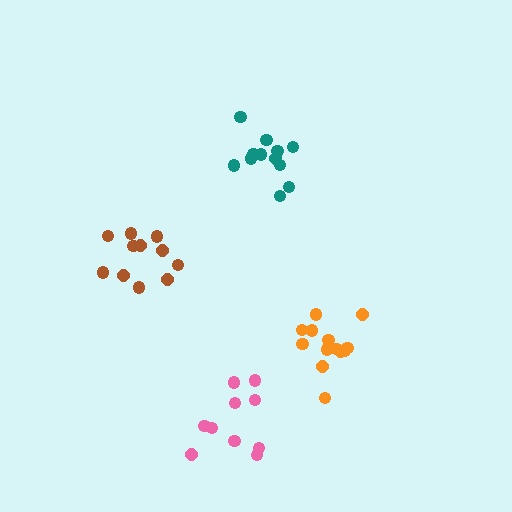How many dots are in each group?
Group 1: 13 dots, Group 2: 12 dots, Group 3: 11 dots, Group 4: 10 dots (46 total).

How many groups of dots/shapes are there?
There are 4 groups.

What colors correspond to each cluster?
The clusters are colored: orange, teal, brown, pink.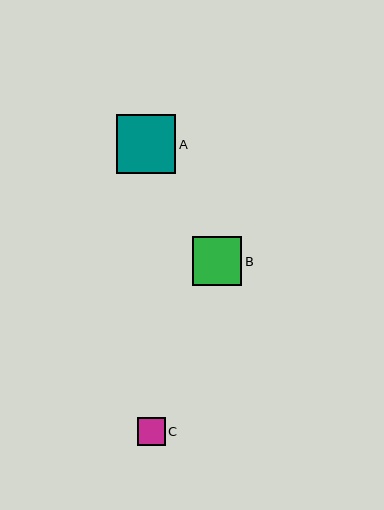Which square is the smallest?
Square C is the smallest with a size of approximately 28 pixels.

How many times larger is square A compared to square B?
Square A is approximately 1.2 times the size of square B.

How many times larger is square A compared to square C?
Square A is approximately 2.1 times the size of square C.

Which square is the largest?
Square A is the largest with a size of approximately 59 pixels.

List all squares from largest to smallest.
From largest to smallest: A, B, C.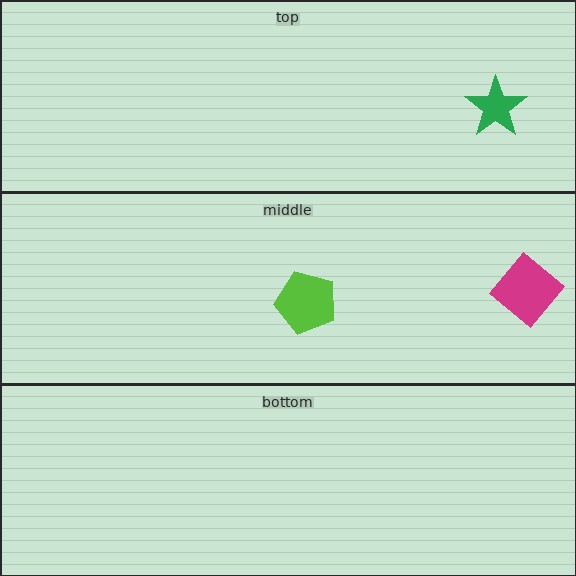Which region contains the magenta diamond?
The middle region.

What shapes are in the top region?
The green star.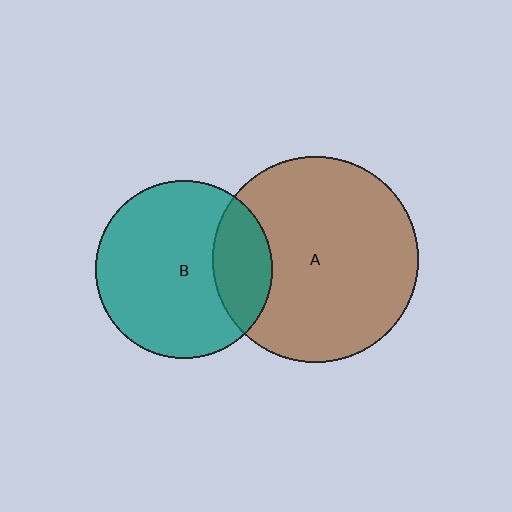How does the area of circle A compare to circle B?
Approximately 1.4 times.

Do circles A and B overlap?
Yes.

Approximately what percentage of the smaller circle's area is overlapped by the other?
Approximately 25%.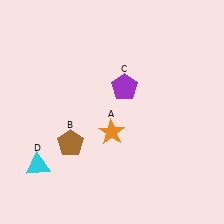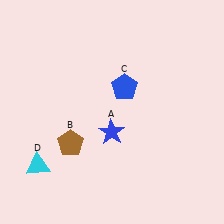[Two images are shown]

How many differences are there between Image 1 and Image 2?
There are 2 differences between the two images.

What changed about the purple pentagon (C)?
In Image 1, C is purple. In Image 2, it changed to blue.